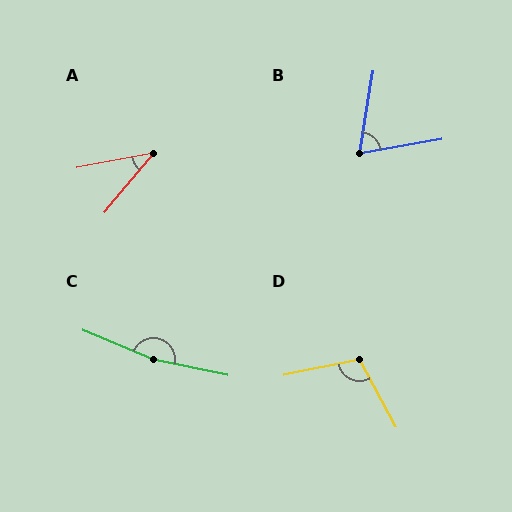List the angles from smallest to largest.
A (39°), B (71°), D (107°), C (169°).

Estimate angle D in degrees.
Approximately 107 degrees.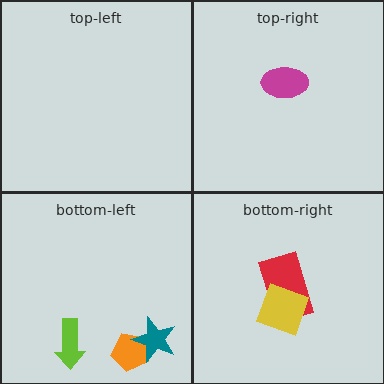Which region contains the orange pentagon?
The bottom-left region.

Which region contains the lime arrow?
The bottom-left region.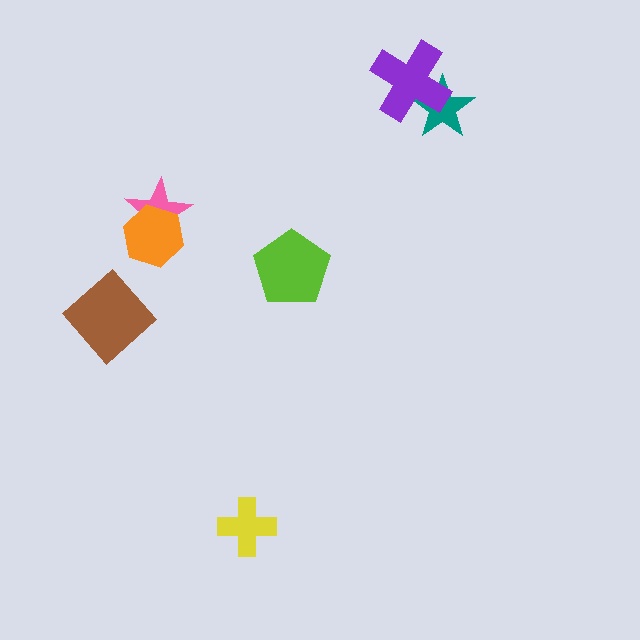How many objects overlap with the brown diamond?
0 objects overlap with the brown diamond.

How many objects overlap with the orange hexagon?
1 object overlaps with the orange hexagon.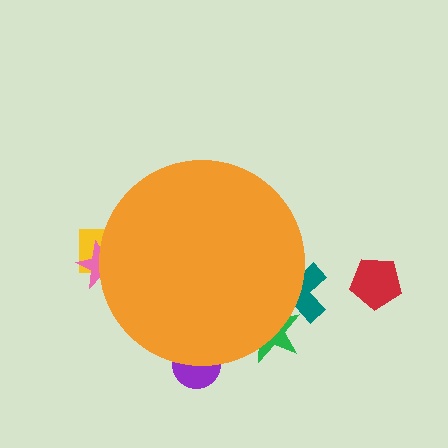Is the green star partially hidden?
Yes, the green star is partially hidden behind the orange circle.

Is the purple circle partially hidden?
Yes, the purple circle is partially hidden behind the orange circle.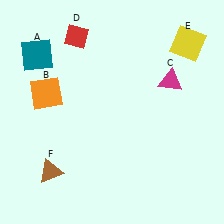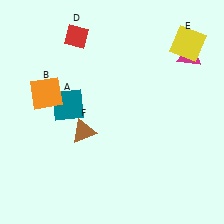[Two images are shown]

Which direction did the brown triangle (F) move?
The brown triangle (F) moved up.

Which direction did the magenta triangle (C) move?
The magenta triangle (C) moved up.